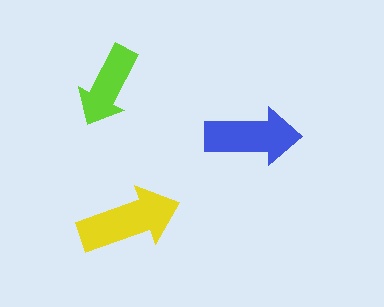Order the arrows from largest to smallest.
the yellow one, the blue one, the lime one.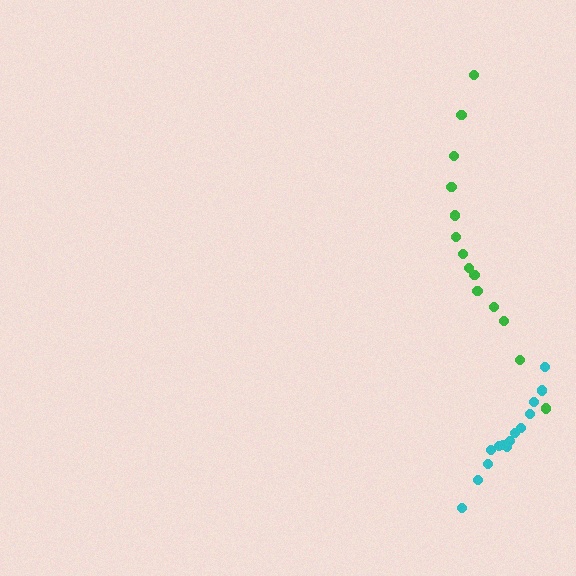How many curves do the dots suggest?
There are 2 distinct paths.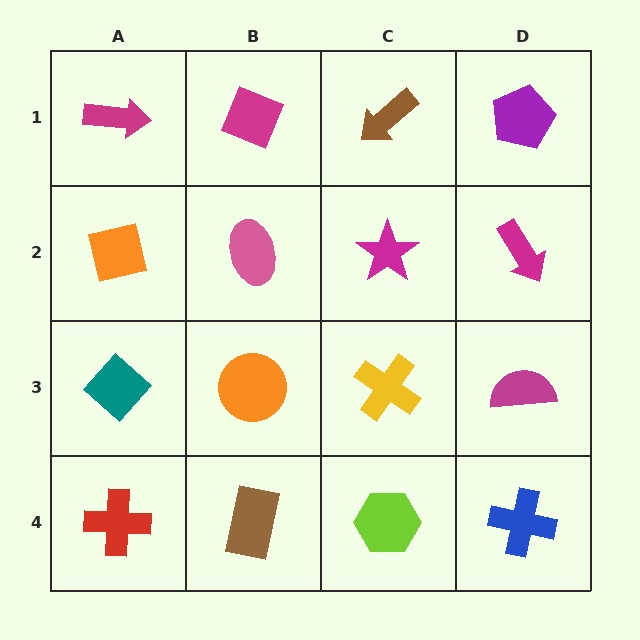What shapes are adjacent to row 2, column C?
A brown arrow (row 1, column C), a yellow cross (row 3, column C), a pink ellipse (row 2, column B), a magenta arrow (row 2, column D).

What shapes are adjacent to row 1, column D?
A magenta arrow (row 2, column D), a brown arrow (row 1, column C).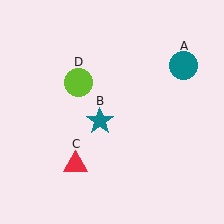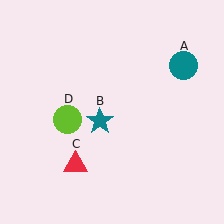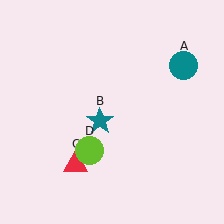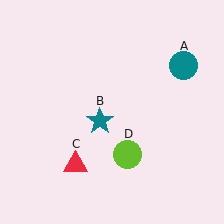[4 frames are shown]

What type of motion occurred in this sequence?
The lime circle (object D) rotated counterclockwise around the center of the scene.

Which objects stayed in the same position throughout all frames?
Teal circle (object A) and teal star (object B) and red triangle (object C) remained stationary.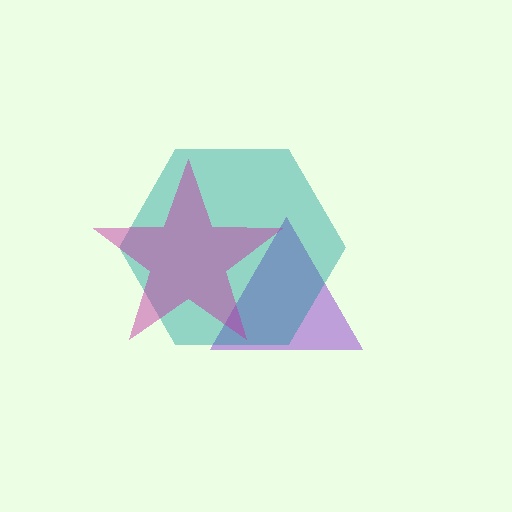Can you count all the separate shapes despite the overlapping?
Yes, there are 3 separate shapes.